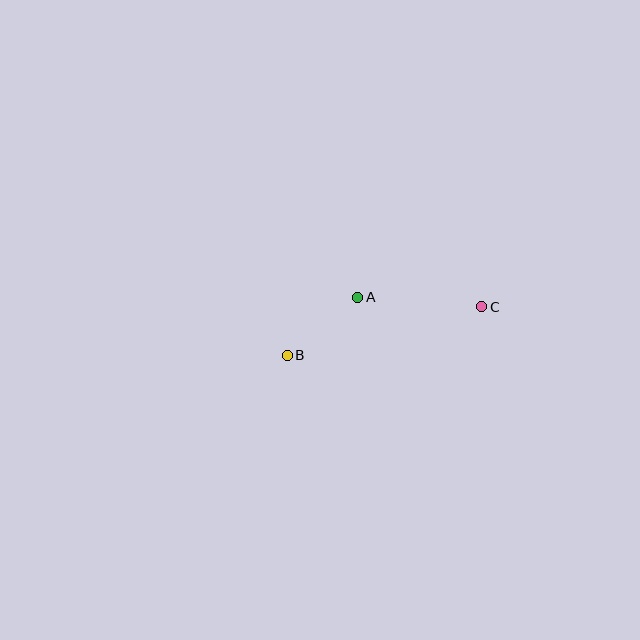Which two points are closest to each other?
Points A and B are closest to each other.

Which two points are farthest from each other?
Points B and C are farthest from each other.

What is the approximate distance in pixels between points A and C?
The distance between A and C is approximately 125 pixels.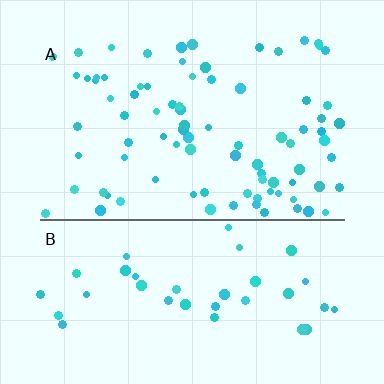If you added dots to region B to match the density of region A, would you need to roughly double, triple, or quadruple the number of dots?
Approximately double.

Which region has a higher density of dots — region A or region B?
A (the top).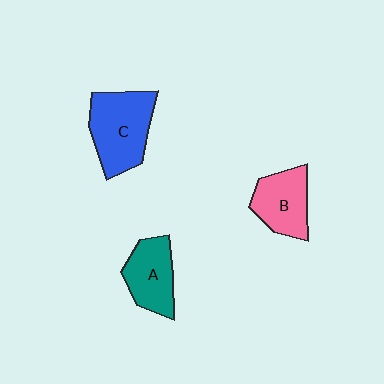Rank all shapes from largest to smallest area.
From largest to smallest: C (blue), B (pink), A (teal).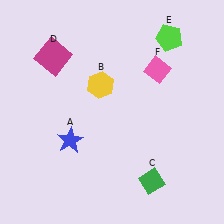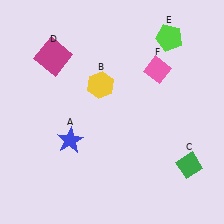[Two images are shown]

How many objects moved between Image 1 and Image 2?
1 object moved between the two images.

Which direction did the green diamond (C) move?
The green diamond (C) moved right.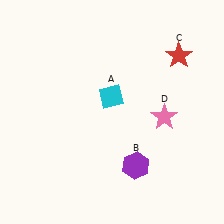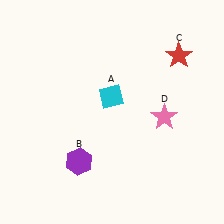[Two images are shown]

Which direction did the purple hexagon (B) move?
The purple hexagon (B) moved left.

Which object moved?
The purple hexagon (B) moved left.